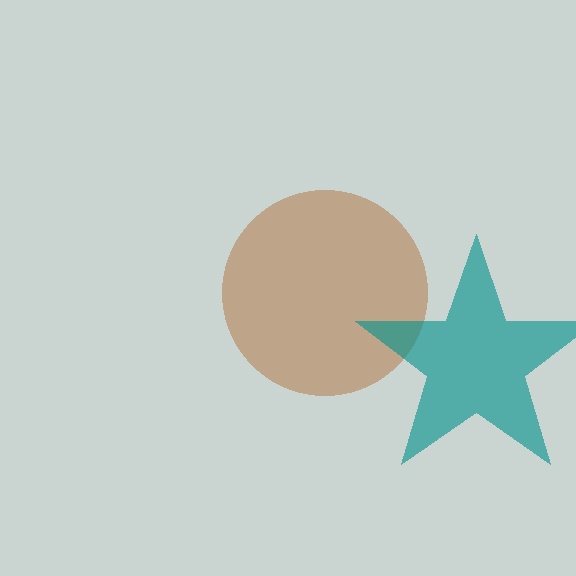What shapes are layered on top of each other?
The layered shapes are: a brown circle, a teal star.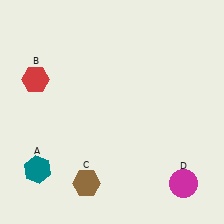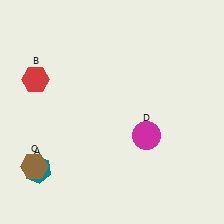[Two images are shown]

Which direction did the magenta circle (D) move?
The magenta circle (D) moved up.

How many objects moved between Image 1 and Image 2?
2 objects moved between the two images.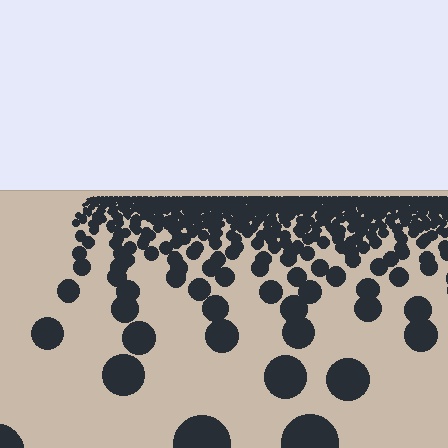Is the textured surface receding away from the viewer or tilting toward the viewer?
The surface is receding away from the viewer. Texture elements get smaller and denser toward the top.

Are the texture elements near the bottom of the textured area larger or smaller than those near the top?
Larger. Near the bottom, elements are closer to the viewer and appear at a bigger on-screen size.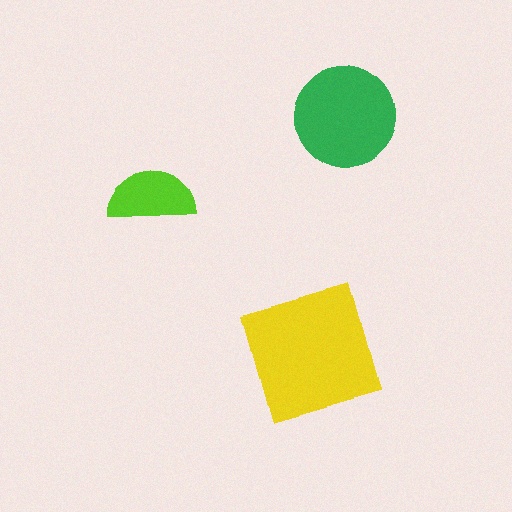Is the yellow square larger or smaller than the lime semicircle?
Larger.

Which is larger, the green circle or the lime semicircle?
The green circle.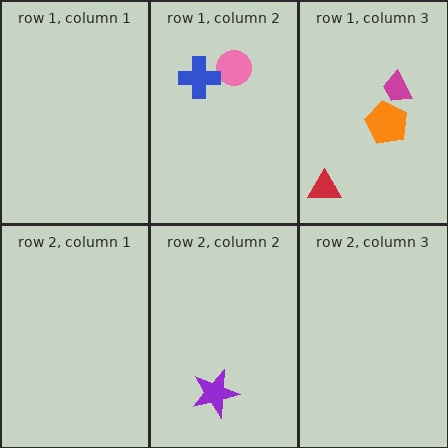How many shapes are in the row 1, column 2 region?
2.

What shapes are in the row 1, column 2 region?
The pink circle, the blue cross.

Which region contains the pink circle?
The row 1, column 2 region.